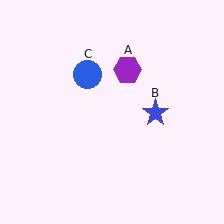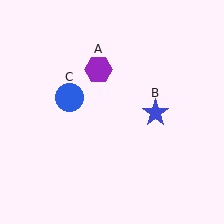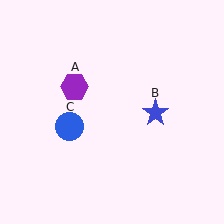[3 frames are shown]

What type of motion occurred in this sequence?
The purple hexagon (object A), blue circle (object C) rotated counterclockwise around the center of the scene.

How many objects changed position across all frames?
2 objects changed position: purple hexagon (object A), blue circle (object C).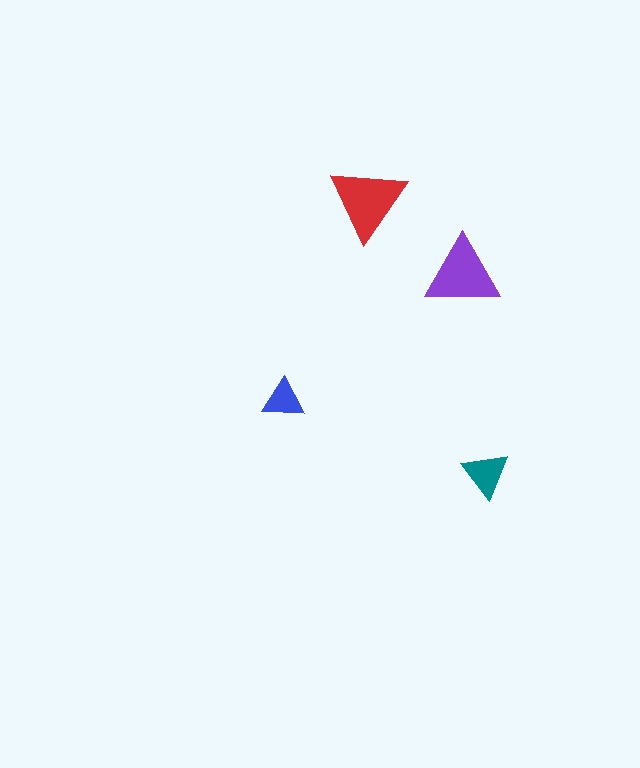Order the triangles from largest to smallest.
the red one, the purple one, the teal one, the blue one.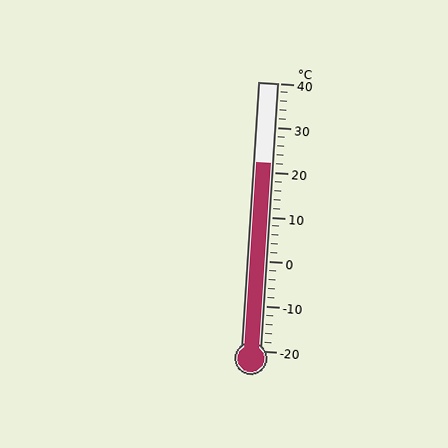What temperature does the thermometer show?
The thermometer shows approximately 22°C.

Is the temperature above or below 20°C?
The temperature is above 20°C.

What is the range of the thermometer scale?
The thermometer scale ranges from -20°C to 40°C.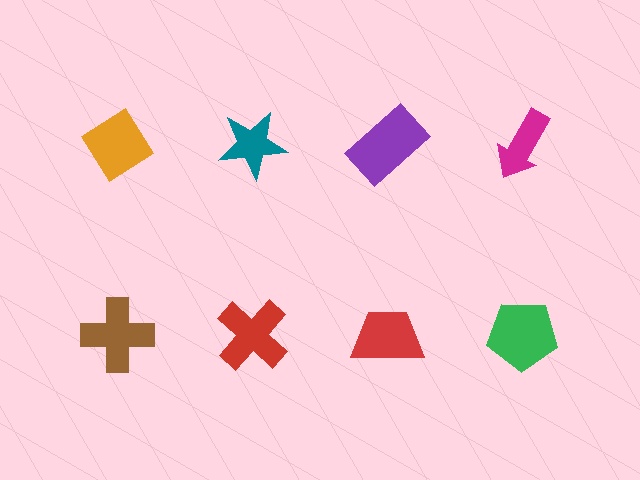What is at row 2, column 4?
A green pentagon.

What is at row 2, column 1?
A brown cross.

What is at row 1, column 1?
An orange diamond.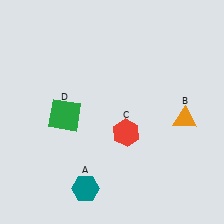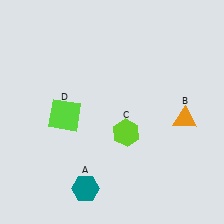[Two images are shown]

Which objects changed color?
C changed from red to lime. D changed from green to lime.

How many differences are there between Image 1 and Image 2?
There are 2 differences between the two images.